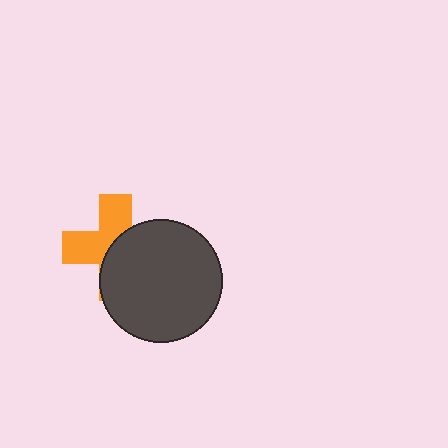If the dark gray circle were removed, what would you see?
You would see the complete orange cross.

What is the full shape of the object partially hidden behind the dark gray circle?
The partially hidden object is an orange cross.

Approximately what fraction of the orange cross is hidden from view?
Roughly 53% of the orange cross is hidden behind the dark gray circle.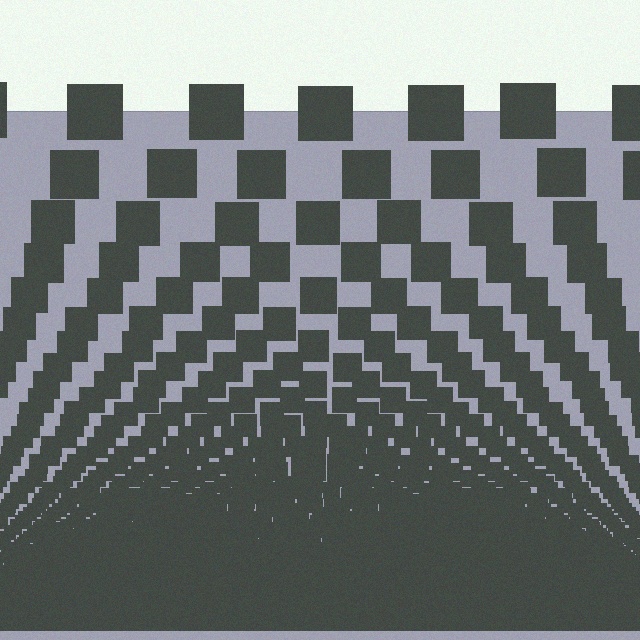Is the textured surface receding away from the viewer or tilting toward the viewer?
The surface appears to tilt toward the viewer. Texture elements get larger and sparser toward the top.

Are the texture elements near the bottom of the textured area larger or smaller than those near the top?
Smaller. The gradient is inverted — elements near the bottom are smaller and denser.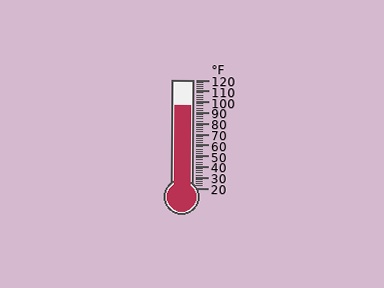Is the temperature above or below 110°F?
The temperature is below 110°F.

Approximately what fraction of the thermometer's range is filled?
The thermometer is filled to approximately 75% of its range.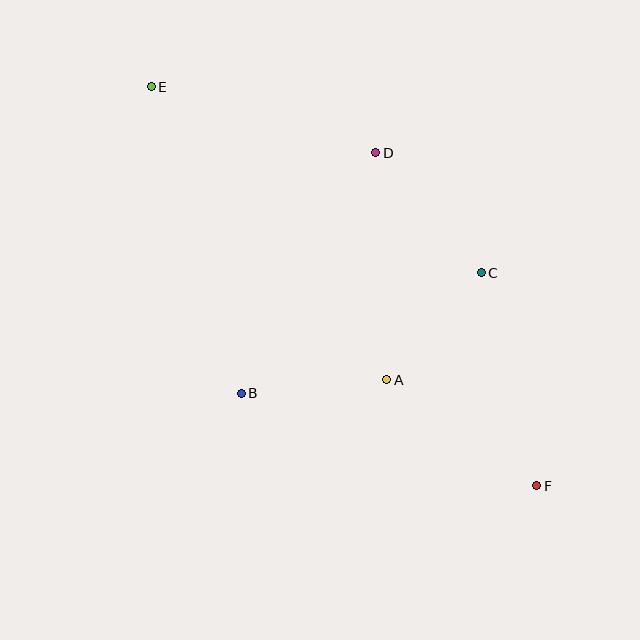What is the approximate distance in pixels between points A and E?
The distance between A and E is approximately 376 pixels.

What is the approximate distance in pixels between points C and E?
The distance between C and E is approximately 379 pixels.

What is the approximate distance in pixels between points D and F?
The distance between D and F is approximately 370 pixels.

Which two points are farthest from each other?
Points E and F are farthest from each other.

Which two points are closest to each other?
Points A and C are closest to each other.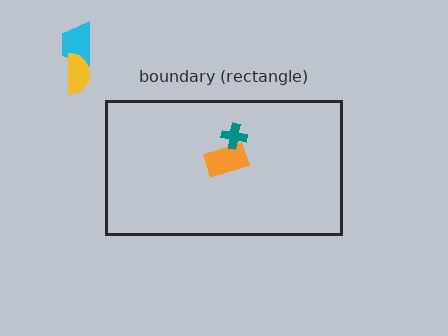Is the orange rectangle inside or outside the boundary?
Inside.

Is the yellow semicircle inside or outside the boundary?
Outside.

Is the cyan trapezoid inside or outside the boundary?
Outside.